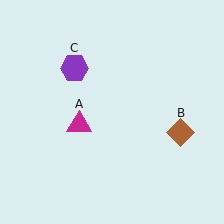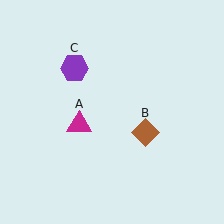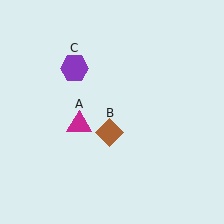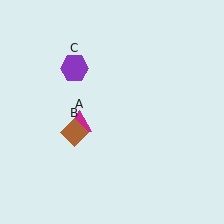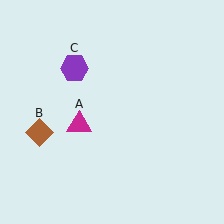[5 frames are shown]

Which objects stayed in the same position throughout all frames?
Magenta triangle (object A) and purple hexagon (object C) remained stationary.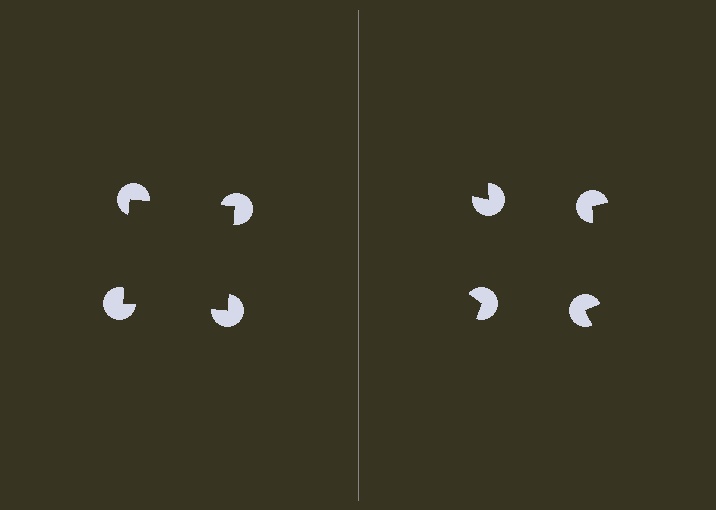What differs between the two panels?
The pac-man discs are positioned identically on both sides; only the wedge orientations differ. On the left they align to a square; on the right they are misaligned.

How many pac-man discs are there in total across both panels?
8 — 4 on each side.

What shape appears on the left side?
An illusory square.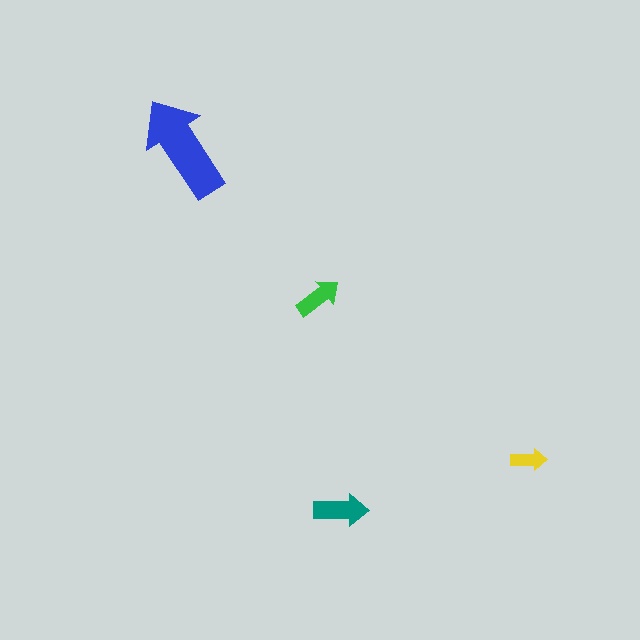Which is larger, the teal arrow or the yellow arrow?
The teal one.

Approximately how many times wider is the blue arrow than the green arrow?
About 2 times wider.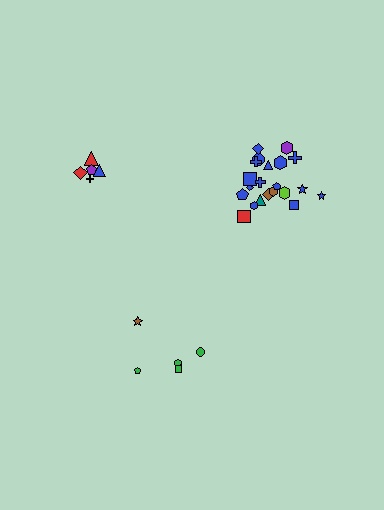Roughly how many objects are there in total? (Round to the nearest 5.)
Roughly 30 objects in total.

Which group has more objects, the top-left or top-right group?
The top-right group.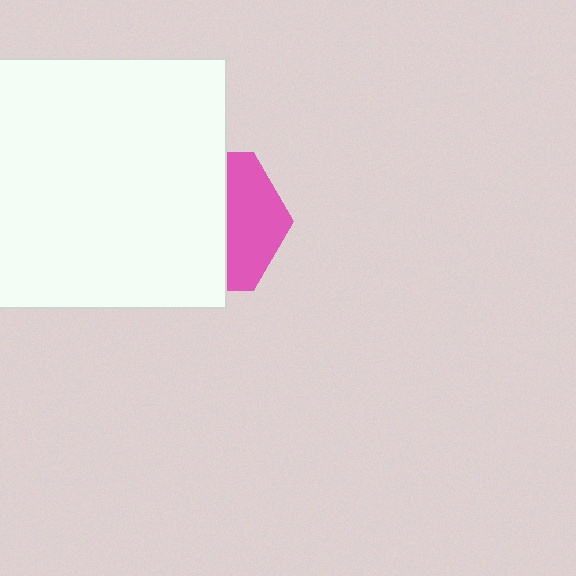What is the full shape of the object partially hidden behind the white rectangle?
The partially hidden object is a pink hexagon.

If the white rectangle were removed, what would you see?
You would see the complete pink hexagon.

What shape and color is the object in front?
The object in front is a white rectangle.